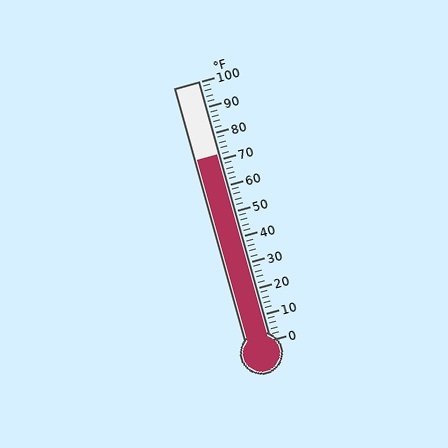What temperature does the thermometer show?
The thermometer shows approximately 72°F.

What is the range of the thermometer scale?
The thermometer scale ranges from 0°F to 100°F.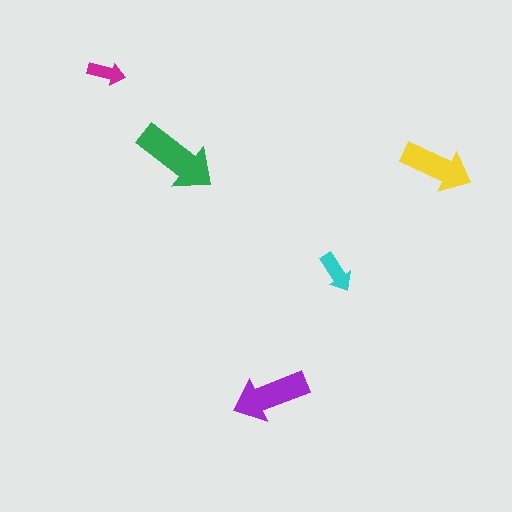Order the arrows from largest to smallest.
the green one, the purple one, the yellow one, the cyan one, the magenta one.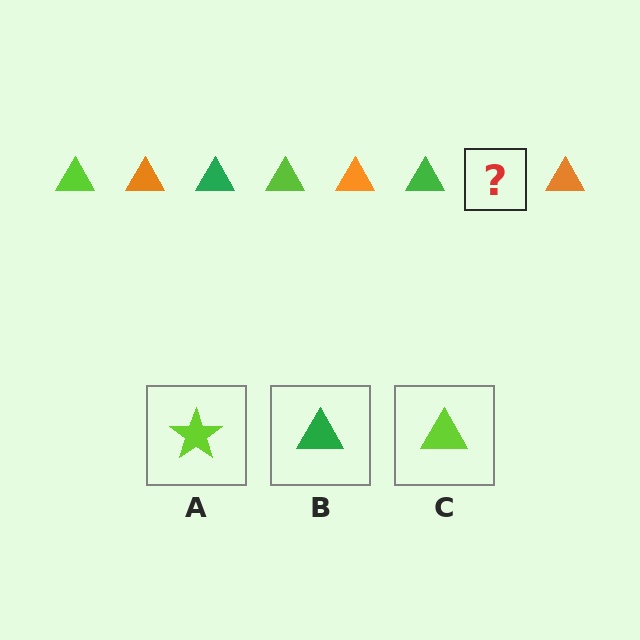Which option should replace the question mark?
Option C.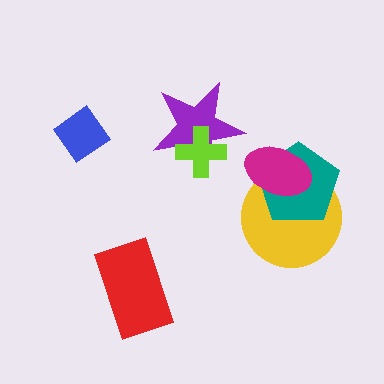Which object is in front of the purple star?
The lime cross is in front of the purple star.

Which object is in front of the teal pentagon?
The magenta ellipse is in front of the teal pentagon.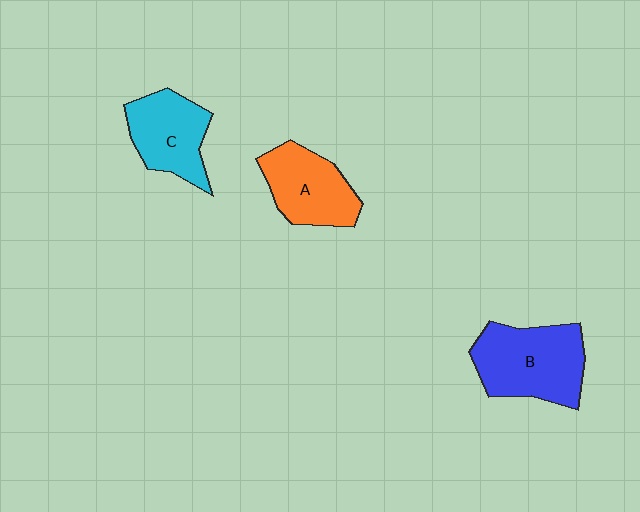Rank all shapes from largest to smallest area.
From largest to smallest: B (blue), A (orange), C (cyan).